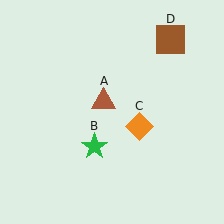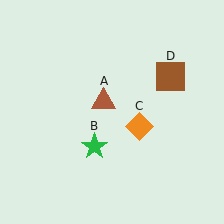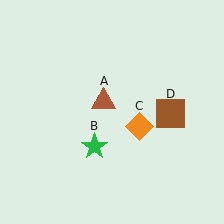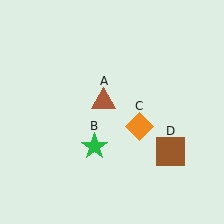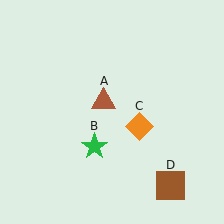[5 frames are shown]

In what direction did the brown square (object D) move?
The brown square (object D) moved down.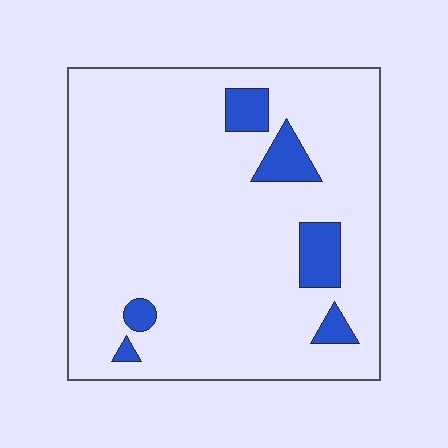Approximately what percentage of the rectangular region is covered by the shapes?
Approximately 10%.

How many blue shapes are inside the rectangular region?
6.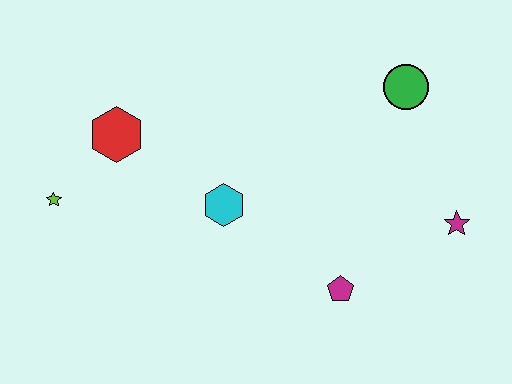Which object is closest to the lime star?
The red hexagon is closest to the lime star.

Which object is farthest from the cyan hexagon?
The magenta star is farthest from the cyan hexagon.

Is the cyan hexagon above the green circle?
No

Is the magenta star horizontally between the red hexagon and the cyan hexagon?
No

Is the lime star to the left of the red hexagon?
Yes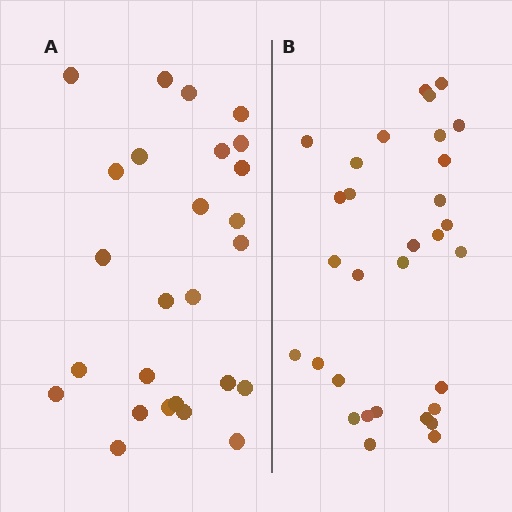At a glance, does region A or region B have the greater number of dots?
Region B (the right region) has more dots.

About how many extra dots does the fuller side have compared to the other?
Region B has about 5 more dots than region A.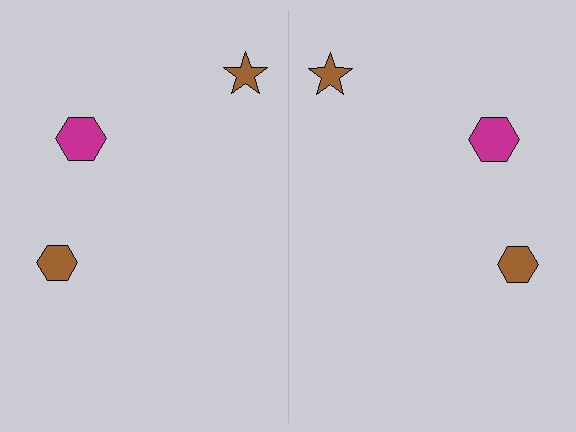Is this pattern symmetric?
Yes, this pattern has bilateral (reflection) symmetry.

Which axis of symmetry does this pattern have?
The pattern has a vertical axis of symmetry running through the center of the image.